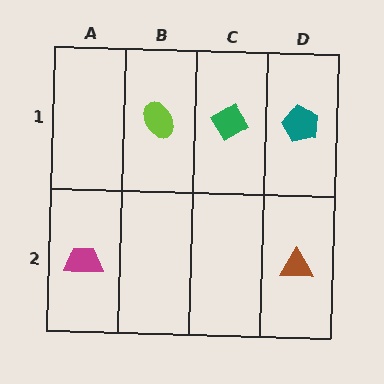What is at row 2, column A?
A magenta trapezoid.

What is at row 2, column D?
A brown triangle.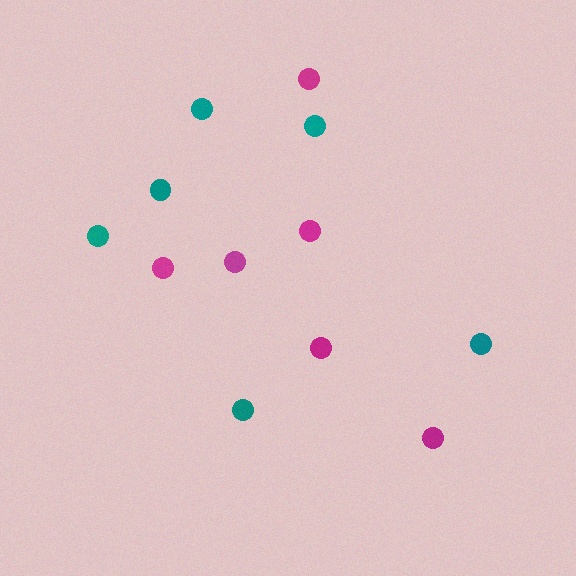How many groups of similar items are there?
There are 2 groups: one group of magenta circles (6) and one group of teal circles (6).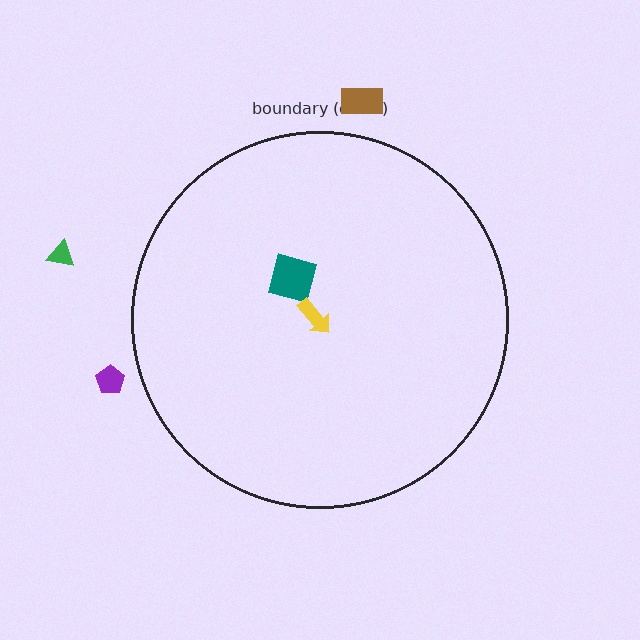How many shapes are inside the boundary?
2 inside, 3 outside.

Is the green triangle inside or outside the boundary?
Outside.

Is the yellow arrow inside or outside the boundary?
Inside.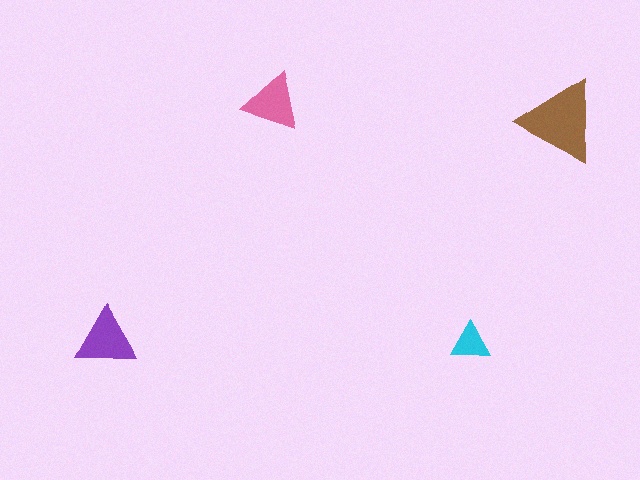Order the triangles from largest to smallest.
the brown one, the purple one, the pink one, the cyan one.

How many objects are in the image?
There are 4 objects in the image.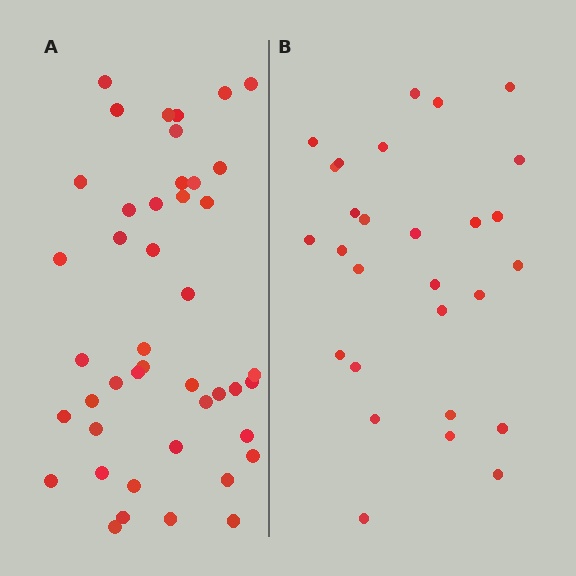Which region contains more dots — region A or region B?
Region A (the left region) has more dots.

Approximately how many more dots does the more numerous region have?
Region A has approximately 15 more dots than region B.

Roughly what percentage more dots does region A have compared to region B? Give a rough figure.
About 55% more.